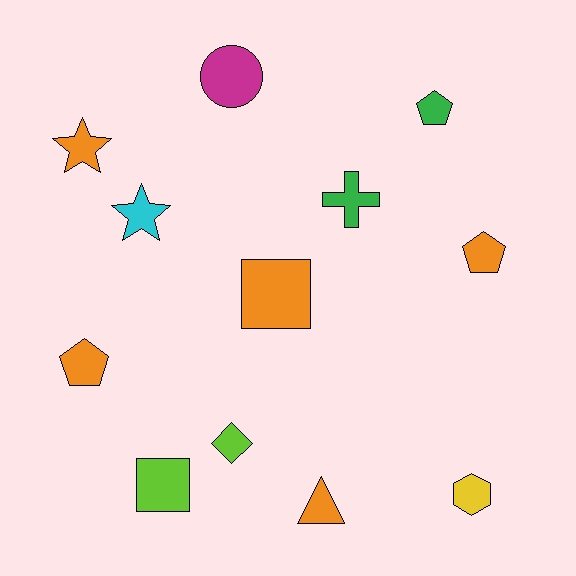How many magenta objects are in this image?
There is 1 magenta object.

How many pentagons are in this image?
There are 3 pentagons.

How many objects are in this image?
There are 12 objects.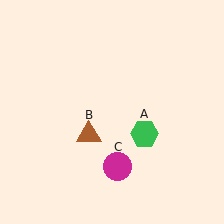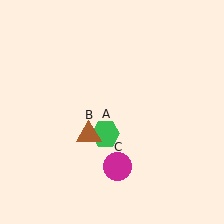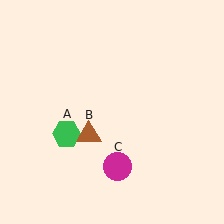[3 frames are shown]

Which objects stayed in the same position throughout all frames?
Brown triangle (object B) and magenta circle (object C) remained stationary.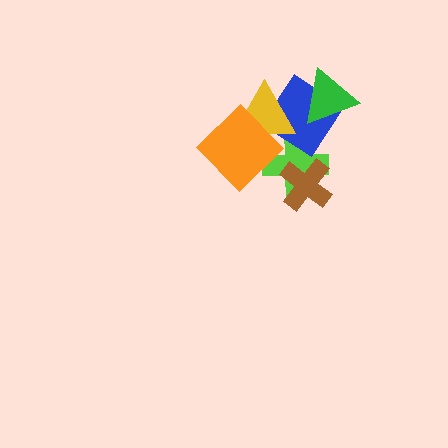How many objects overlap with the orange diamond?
3 objects overlap with the orange diamond.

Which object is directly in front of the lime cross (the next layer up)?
The blue diamond is directly in front of the lime cross.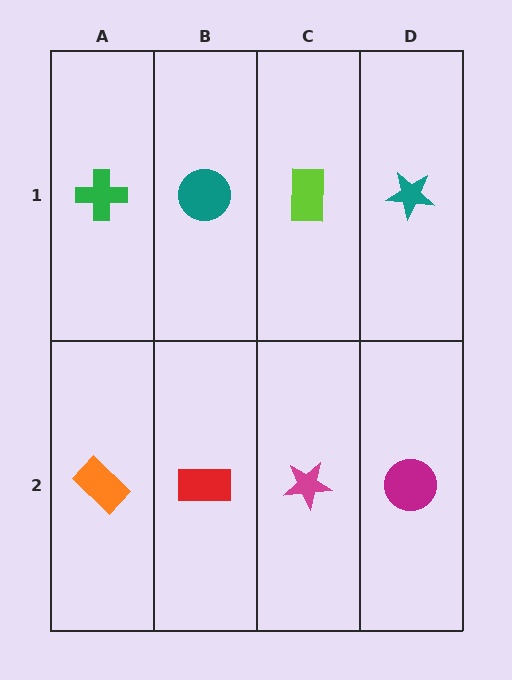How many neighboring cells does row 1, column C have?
3.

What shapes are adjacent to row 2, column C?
A lime rectangle (row 1, column C), a red rectangle (row 2, column B), a magenta circle (row 2, column D).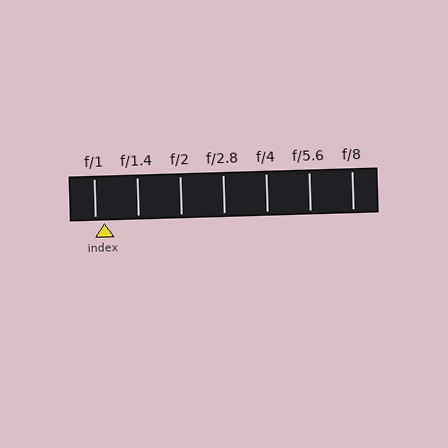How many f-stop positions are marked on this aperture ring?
There are 7 f-stop positions marked.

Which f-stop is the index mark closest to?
The index mark is closest to f/1.